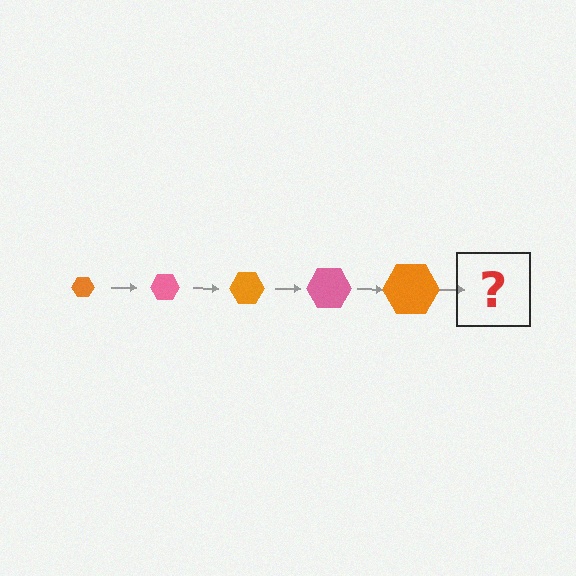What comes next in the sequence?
The next element should be a pink hexagon, larger than the previous one.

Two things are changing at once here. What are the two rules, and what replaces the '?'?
The two rules are that the hexagon grows larger each step and the color cycles through orange and pink. The '?' should be a pink hexagon, larger than the previous one.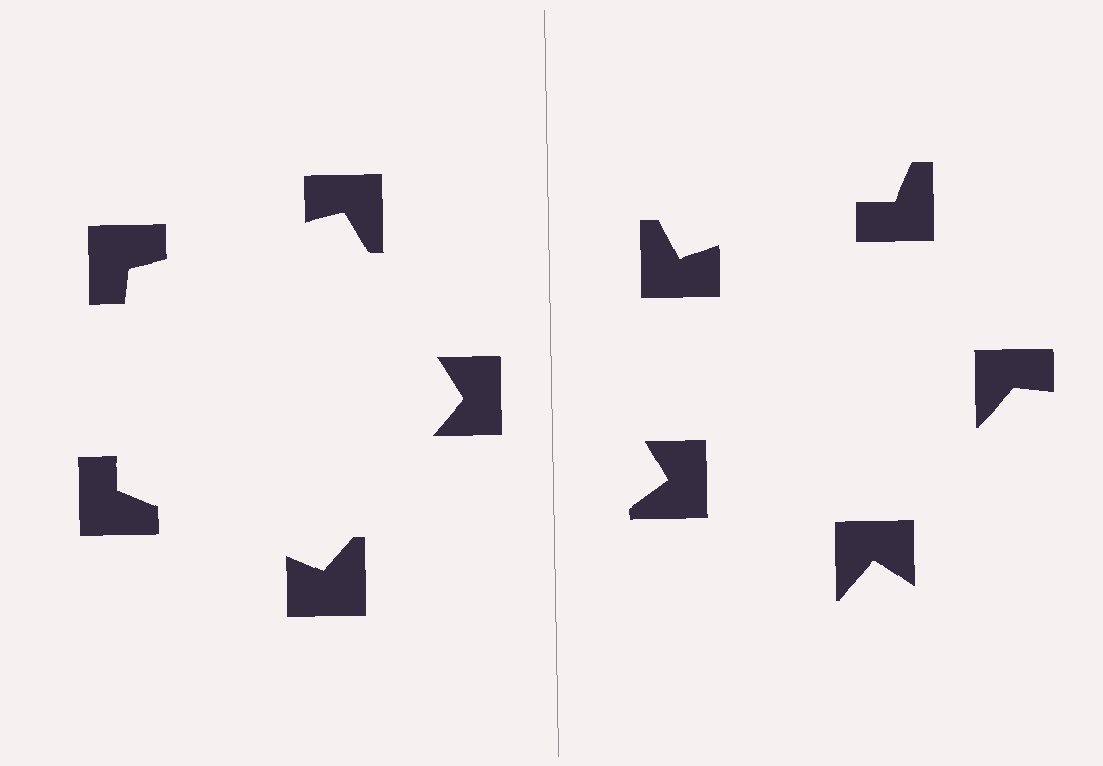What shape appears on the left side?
An illusory pentagon.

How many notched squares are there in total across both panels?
10 — 5 on each side.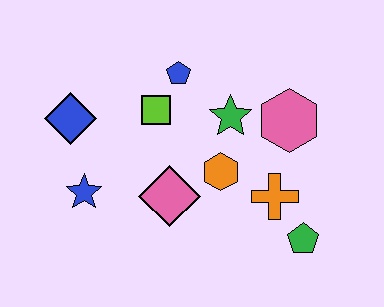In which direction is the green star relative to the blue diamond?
The green star is to the right of the blue diamond.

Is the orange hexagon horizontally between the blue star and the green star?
Yes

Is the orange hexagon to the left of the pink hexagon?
Yes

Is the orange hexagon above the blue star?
Yes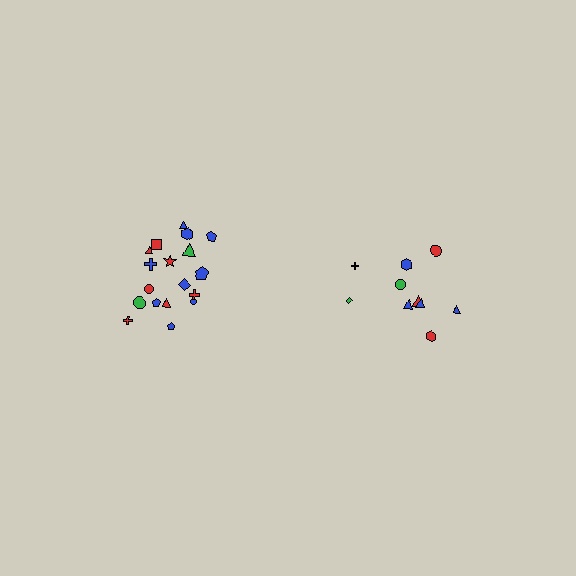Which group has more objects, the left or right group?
The left group.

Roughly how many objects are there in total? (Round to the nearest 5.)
Roughly 30 objects in total.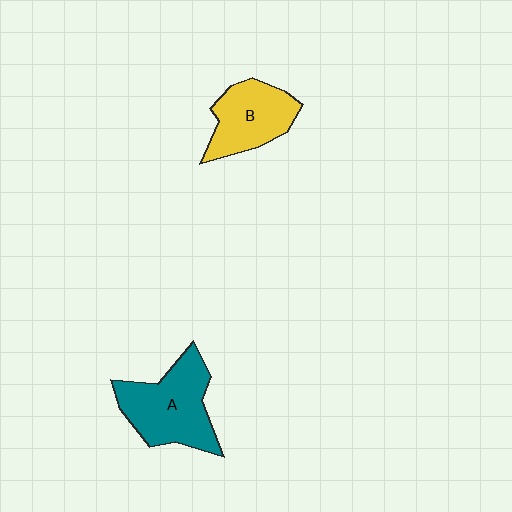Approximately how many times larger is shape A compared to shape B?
Approximately 1.3 times.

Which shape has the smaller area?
Shape B (yellow).